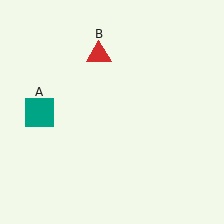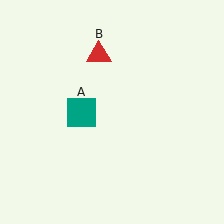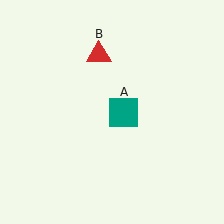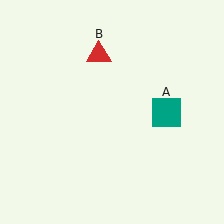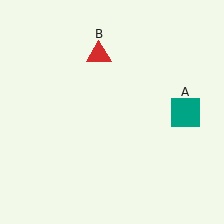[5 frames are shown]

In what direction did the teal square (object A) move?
The teal square (object A) moved right.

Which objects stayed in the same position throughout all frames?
Red triangle (object B) remained stationary.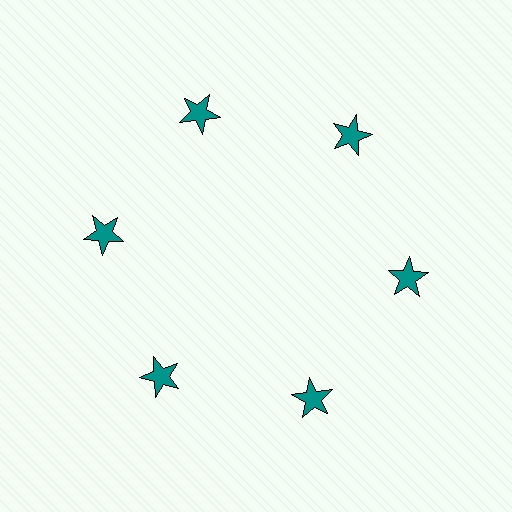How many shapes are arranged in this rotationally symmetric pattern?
There are 6 shapes, arranged in 6 groups of 1.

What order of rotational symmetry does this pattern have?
This pattern has 6-fold rotational symmetry.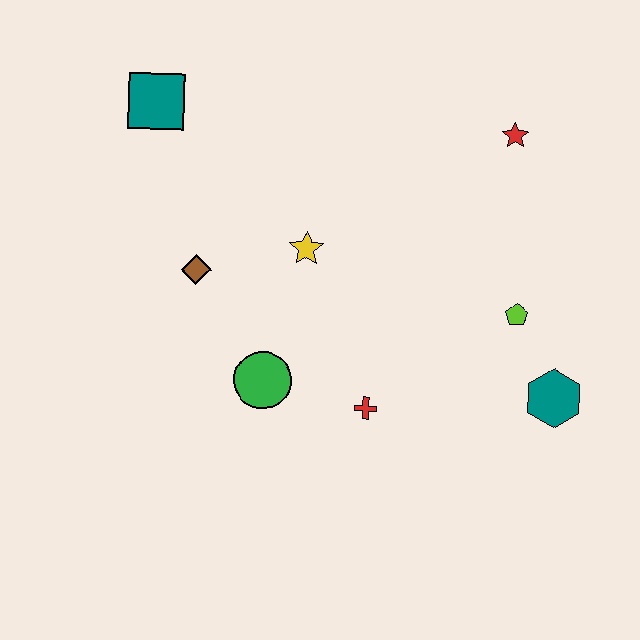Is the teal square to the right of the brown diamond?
No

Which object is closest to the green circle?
The red cross is closest to the green circle.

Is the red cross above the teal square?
No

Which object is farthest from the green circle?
The red star is farthest from the green circle.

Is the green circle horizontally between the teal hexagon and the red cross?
No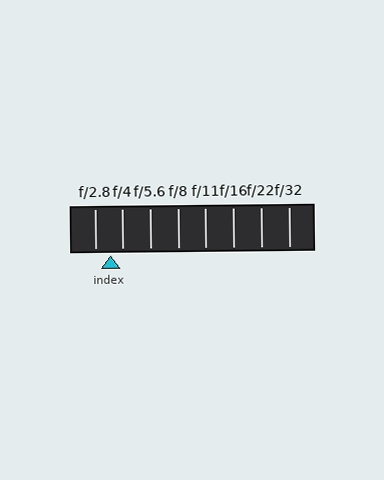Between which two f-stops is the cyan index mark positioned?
The index mark is between f/2.8 and f/4.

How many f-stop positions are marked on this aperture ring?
There are 8 f-stop positions marked.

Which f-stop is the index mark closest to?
The index mark is closest to f/4.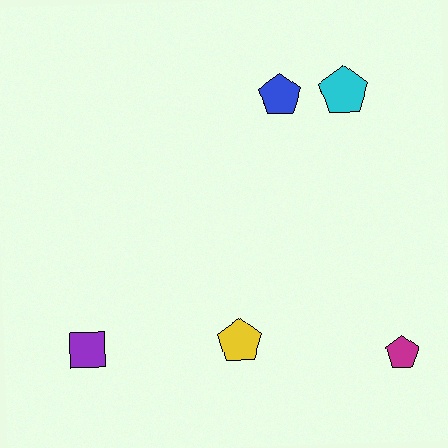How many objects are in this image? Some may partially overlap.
There are 5 objects.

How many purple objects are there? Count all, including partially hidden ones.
There is 1 purple object.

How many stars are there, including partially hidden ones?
There are no stars.